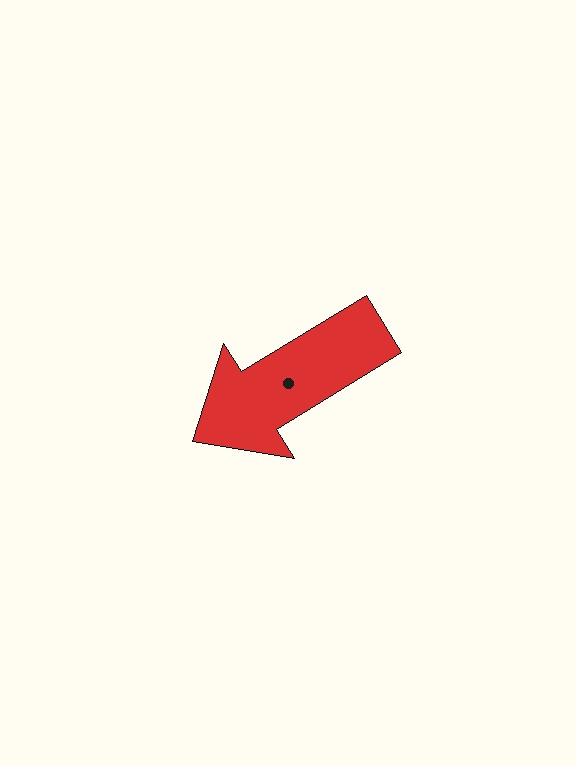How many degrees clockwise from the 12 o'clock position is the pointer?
Approximately 238 degrees.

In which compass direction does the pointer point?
Southwest.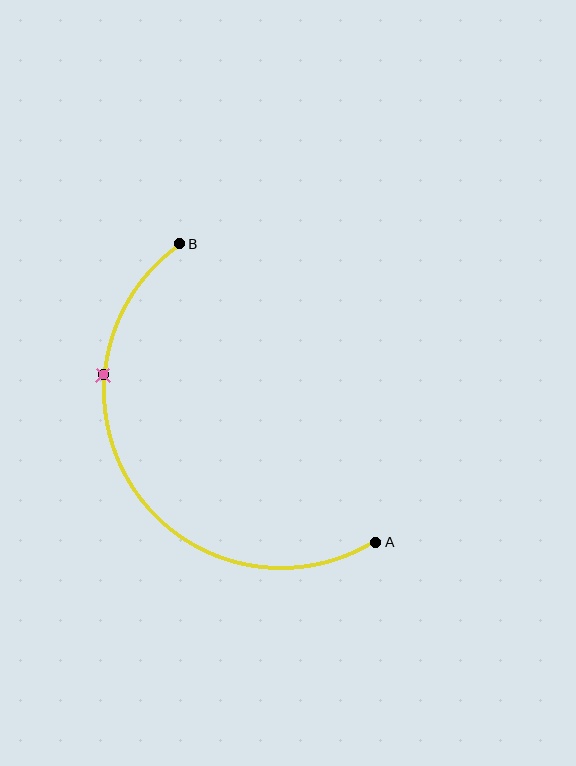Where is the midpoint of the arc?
The arc midpoint is the point on the curve farthest from the straight line joining A and B. It sits to the left of that line.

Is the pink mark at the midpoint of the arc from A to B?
No. The pink mark lies on the arc but is closer to endpoint B. The arc midpoint would be at the point on the curve equidistant along the arc from both A and B.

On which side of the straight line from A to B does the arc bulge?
The arc bulges to the left of the straight line connecting A and B.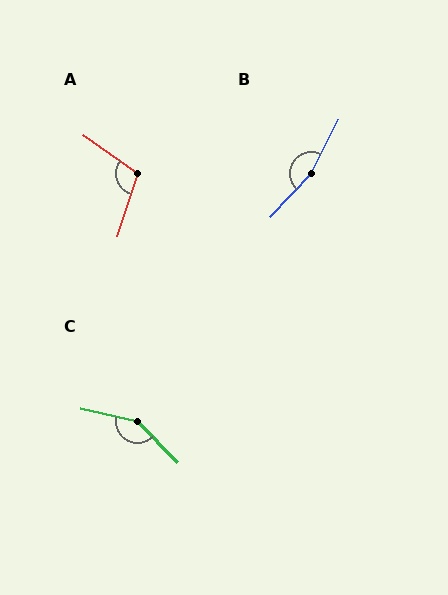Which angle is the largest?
B, at approximately 163 degrees.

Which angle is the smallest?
A, at approximately 108 degrees.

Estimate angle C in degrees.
Approximately 148 degrees.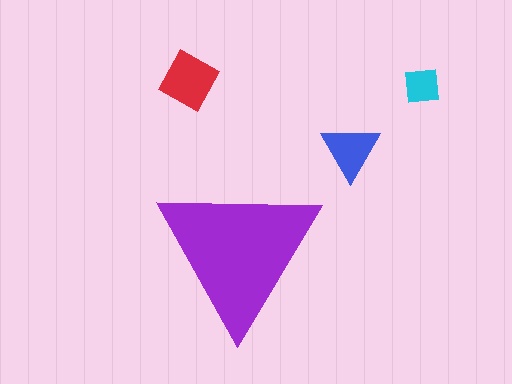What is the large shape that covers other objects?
A purple triangle.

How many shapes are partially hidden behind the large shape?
0 shapes are partially hidden.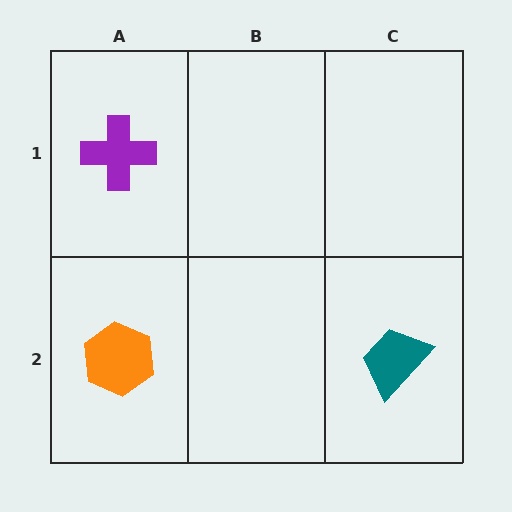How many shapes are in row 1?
1 shape.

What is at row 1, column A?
A purple cross.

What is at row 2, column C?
A teal trapezoid.